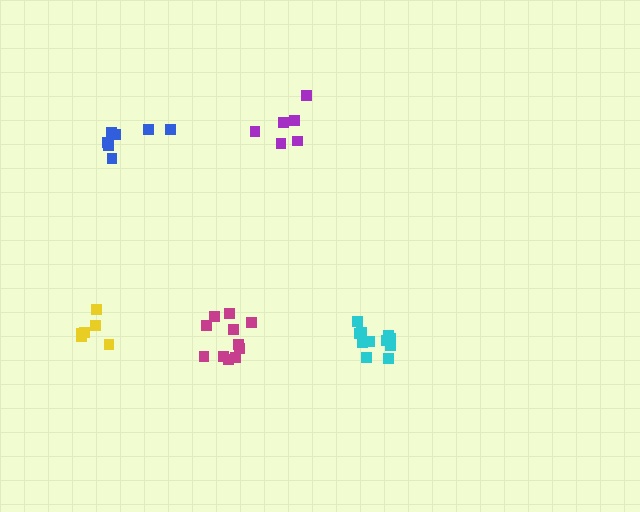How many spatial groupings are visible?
There are 5 spatial groupings.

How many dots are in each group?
Group 1: 7 dots, Group 2: 6 dots, Group 3: 11 dots, Group 4: 6 dots, Group 5: 11 dots (41 total).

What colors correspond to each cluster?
The clusters are colored: blue, purple, cyan, yellow, magenta.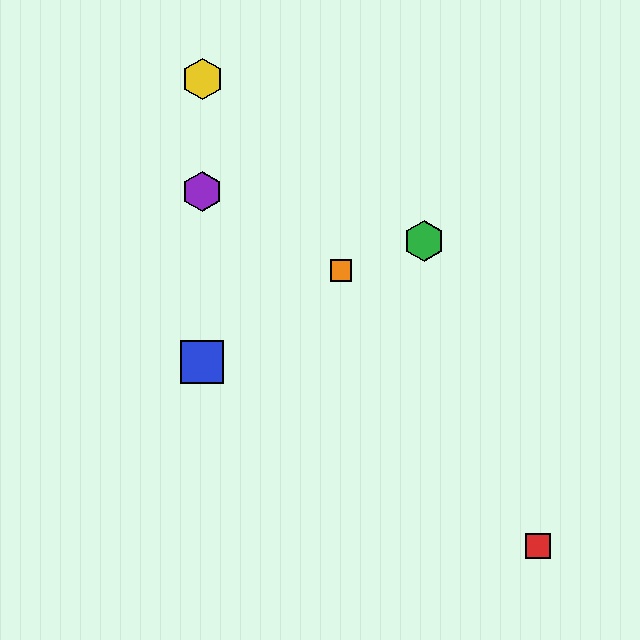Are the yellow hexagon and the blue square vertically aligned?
Yes, both are at x≈202.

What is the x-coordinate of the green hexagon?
The green hexagon is at x≈424.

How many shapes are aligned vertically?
3 shapes (the blue square, the yellow hexagon, the purple hexagon) are aligned vertically.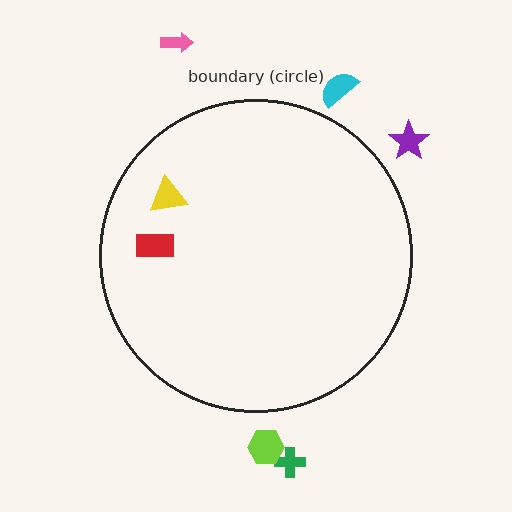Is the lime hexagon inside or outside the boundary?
Outside.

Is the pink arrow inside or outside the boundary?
Outside.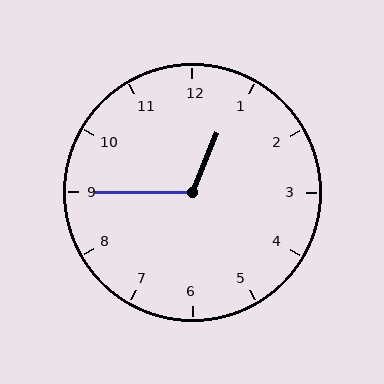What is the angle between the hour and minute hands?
Approximately 112 degrees.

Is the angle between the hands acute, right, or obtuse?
It is obtuse.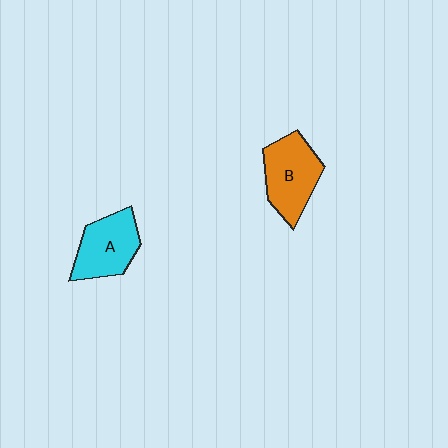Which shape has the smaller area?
Shape A (cyan).